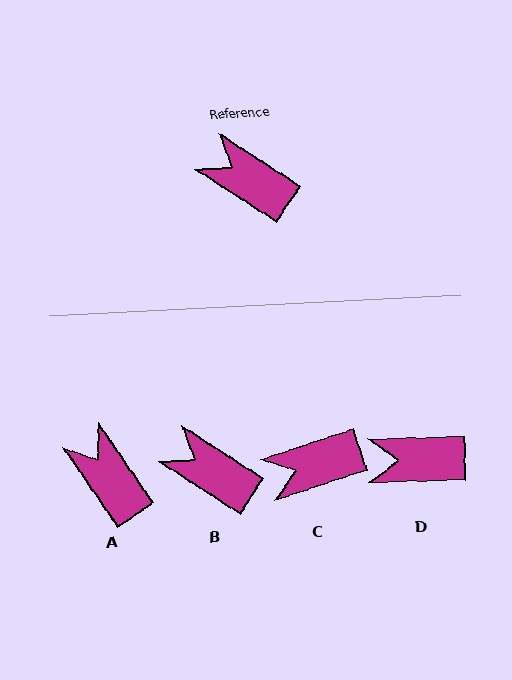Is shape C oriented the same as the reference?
No, it is off by about 51 degrees.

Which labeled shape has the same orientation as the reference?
B.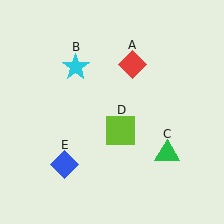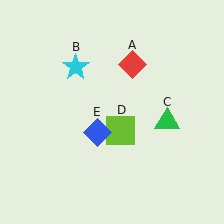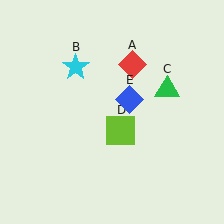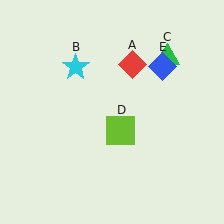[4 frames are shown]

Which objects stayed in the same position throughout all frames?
Red diamond (object A) and cyan star (object B) and lime square (object D) remained stationary.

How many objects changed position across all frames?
2 objects changed position: green triangle (object C), blue diamond (object E).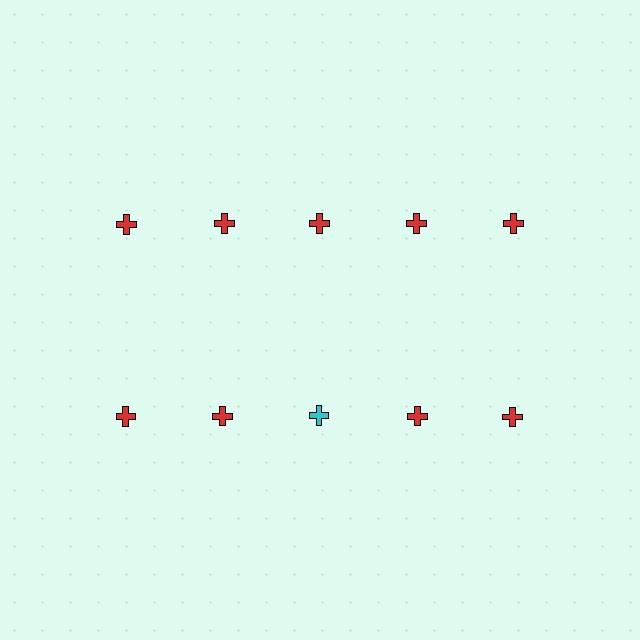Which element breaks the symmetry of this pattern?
The cyan cross in the second row, center column breaks the symmetry. All other shapes are red crosses.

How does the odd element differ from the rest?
It has a different color: cyan instead of red.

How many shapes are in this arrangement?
There are 10 shapes arranged in a grid pattern.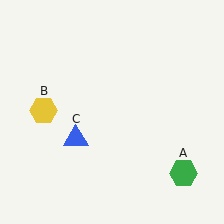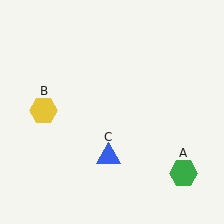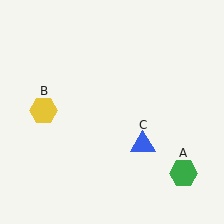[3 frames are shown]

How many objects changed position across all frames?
1 object changed position: blue triangle (object C).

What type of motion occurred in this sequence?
The blue triangle (object C) rotated counterclockwise around the center of the scene.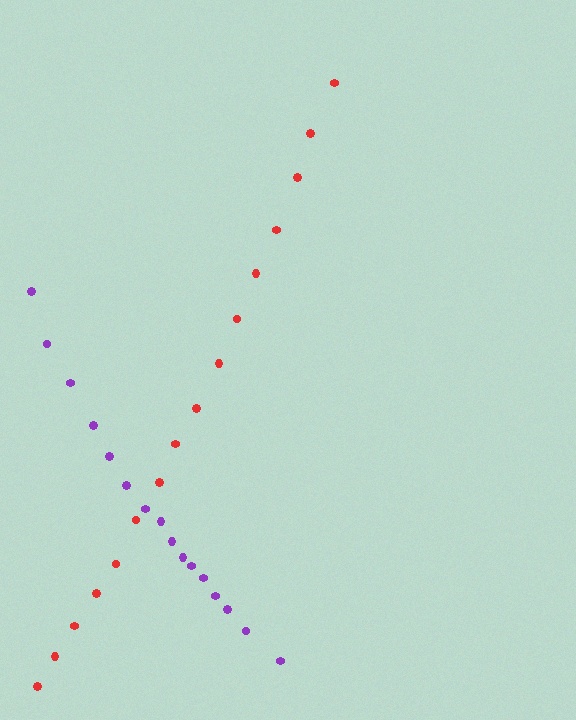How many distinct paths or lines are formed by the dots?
There are 2 distinct paths.